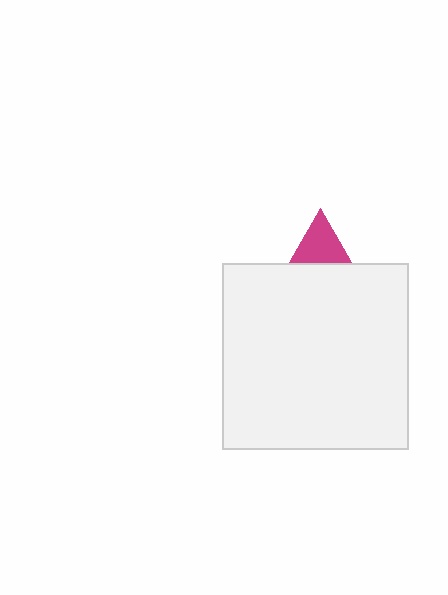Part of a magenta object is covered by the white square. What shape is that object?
It is a triangle.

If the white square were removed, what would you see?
You would see the complete magenta triangle.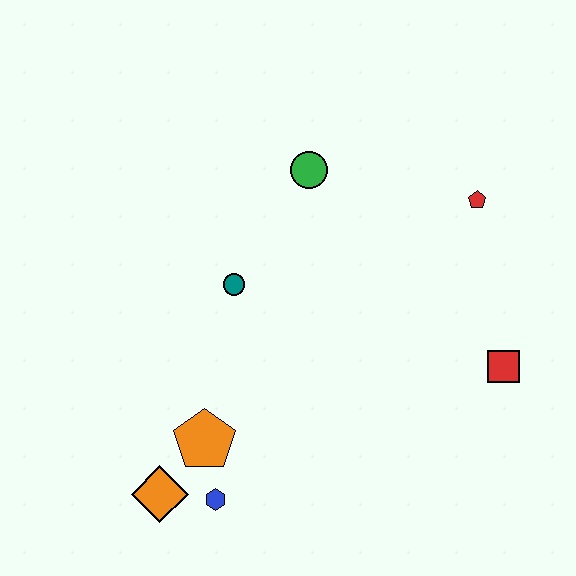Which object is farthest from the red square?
The orange diamond is farthest from the red square.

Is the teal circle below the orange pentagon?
No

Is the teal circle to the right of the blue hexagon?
Yes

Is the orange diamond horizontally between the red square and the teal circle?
No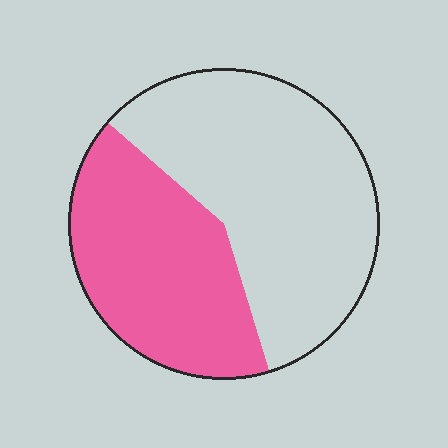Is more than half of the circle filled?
No.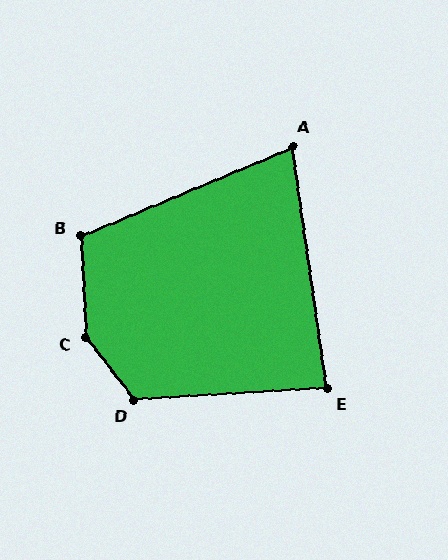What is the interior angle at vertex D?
Approximately 124 degrees (obtuse).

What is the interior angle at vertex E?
Approximately 85 degrees (approximately right).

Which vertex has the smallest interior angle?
A, at approximately 75 degrees.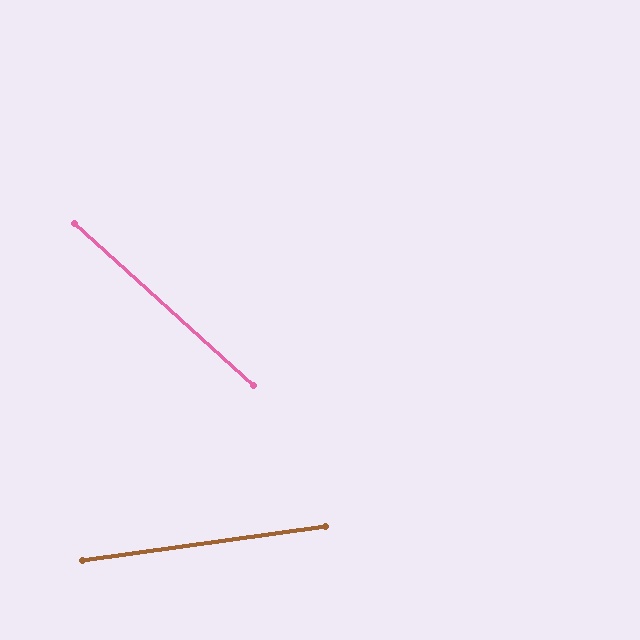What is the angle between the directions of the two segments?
Approximately 50 degrees.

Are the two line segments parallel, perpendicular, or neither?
Neither parallel nor perpendicular — they differ by about 50°.